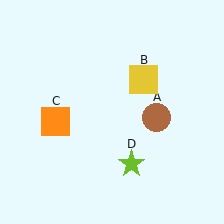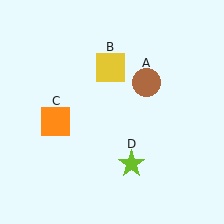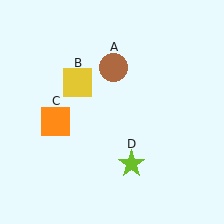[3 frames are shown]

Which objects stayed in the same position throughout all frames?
Orange square (object C) and lime star (object D) remained stationary.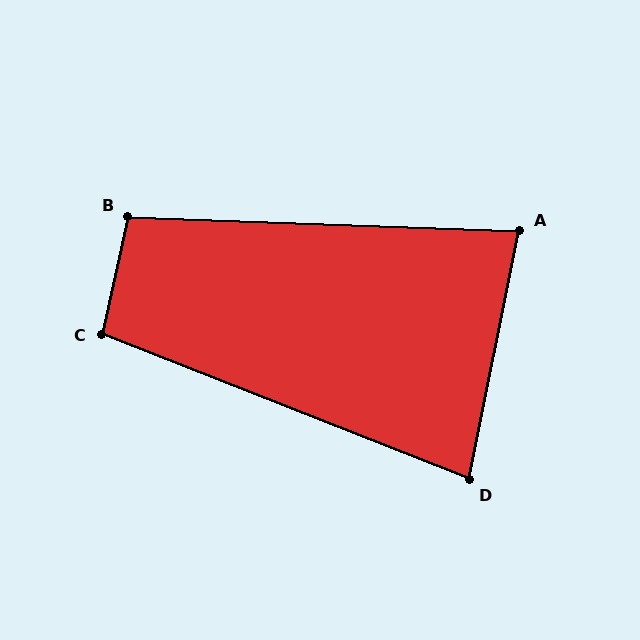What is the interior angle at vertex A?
Approximately 81 degrees (acute).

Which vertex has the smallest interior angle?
D, at approximately 80 degrees.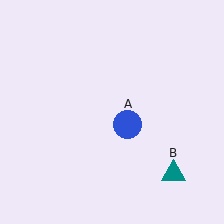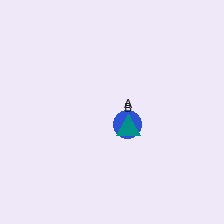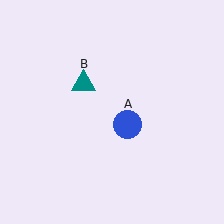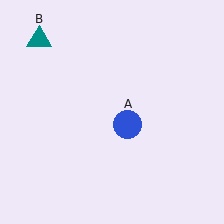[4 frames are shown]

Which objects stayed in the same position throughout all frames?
Blue circle (object A) remained stationary.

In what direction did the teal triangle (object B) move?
The teal triangle (object B) moved up and to the left.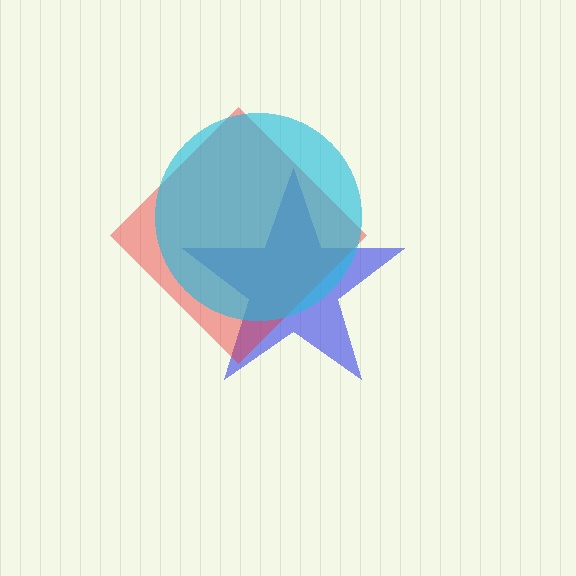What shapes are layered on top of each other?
The layered shapes are: a blue star, a red diamond, a cyan circle.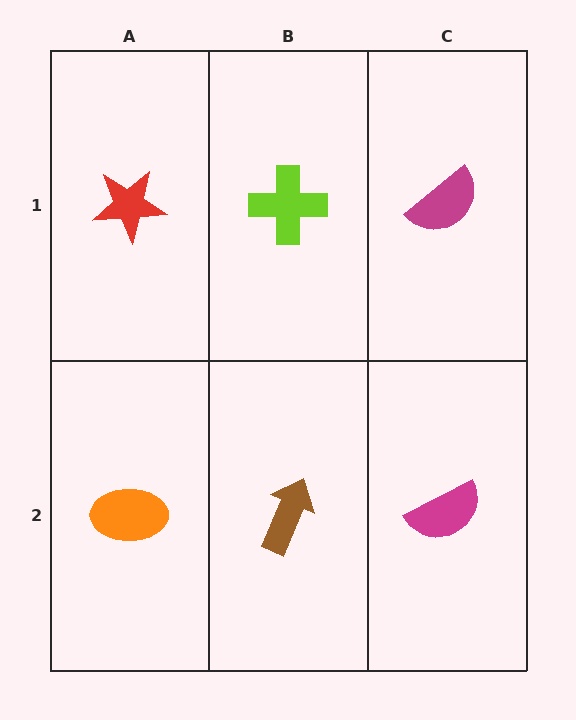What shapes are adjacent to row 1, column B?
A brown arrow (row 2, column B), a red star (row 1, column A), a magenta semicircle (row 1, column C).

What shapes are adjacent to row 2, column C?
A magenta semicircle (row 1, column C), a brown arrow (row 2, column B).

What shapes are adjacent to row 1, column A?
An orange ellipse (row 2, column A), a lime cross (row 1, column B).